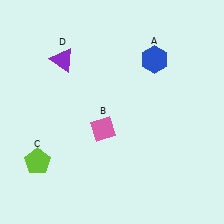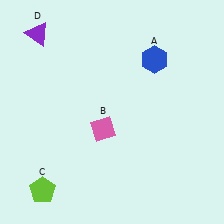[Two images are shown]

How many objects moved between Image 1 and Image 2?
2 objects moved between the two images.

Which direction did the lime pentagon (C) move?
The lime pentagon (C) moved down.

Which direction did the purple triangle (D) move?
The purple triangle (D) moved up.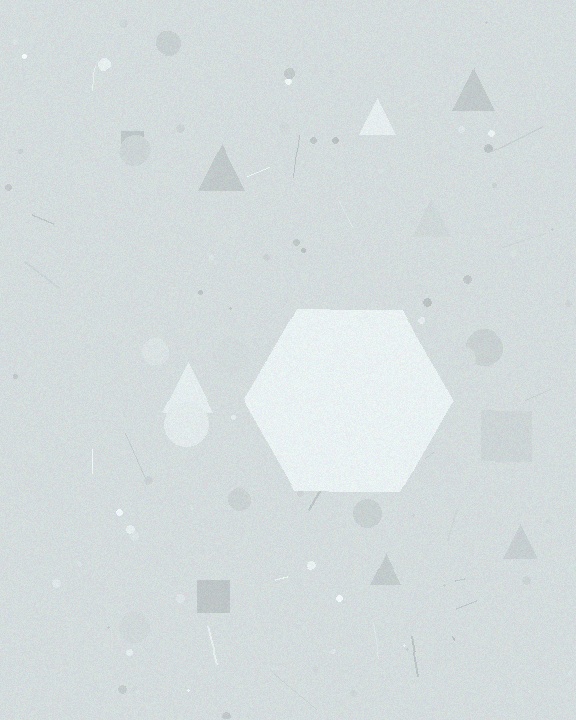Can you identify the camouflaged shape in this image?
The camouflaged shape is a hexagon.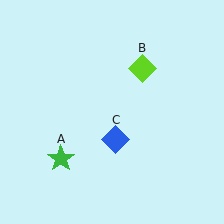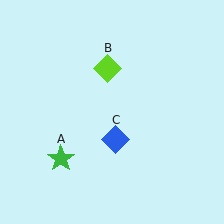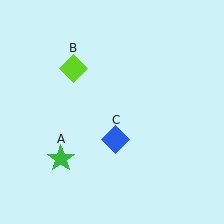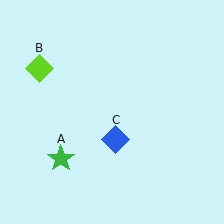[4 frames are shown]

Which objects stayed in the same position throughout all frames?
Green star (object A) and blue diamond (object C) remained stationary.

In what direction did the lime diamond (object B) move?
The lime diamond (object B) moved left.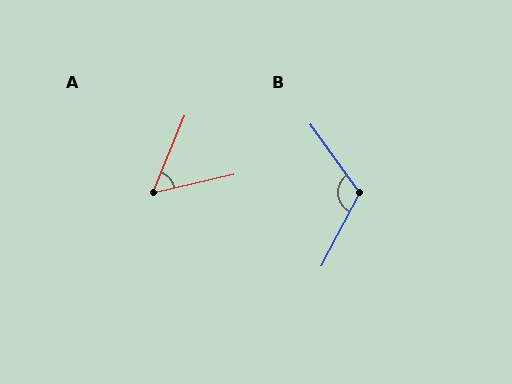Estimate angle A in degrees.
Approximately 54 degrees.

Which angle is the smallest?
A, at approximately 54 degrees.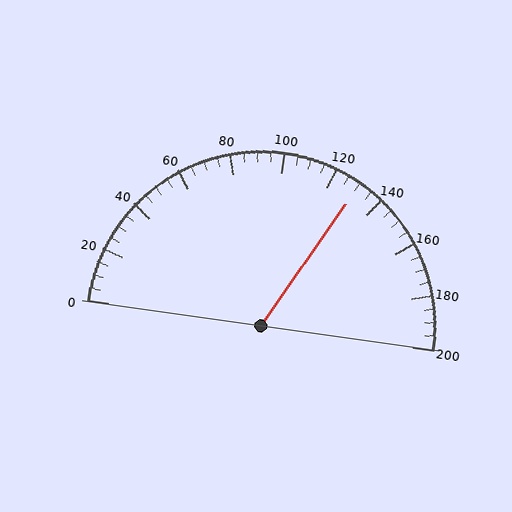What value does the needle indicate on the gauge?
The needle indicates approximately 130.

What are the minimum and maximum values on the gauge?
The gauge ranges from 0 to 200.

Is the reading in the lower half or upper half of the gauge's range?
The reading is in the upper half of the range (0 to 200).